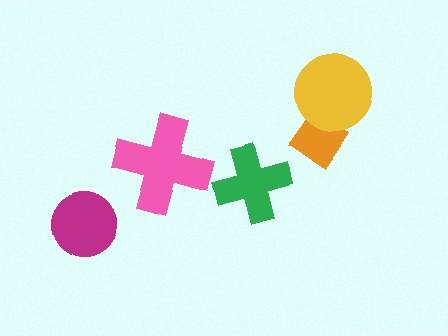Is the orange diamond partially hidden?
Yes, it is partially covered by another shape.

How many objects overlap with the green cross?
0 objects overlap with the green cross.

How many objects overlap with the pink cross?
0 objects overlap with the pink cross.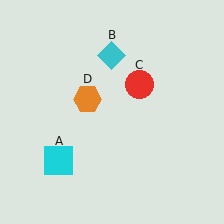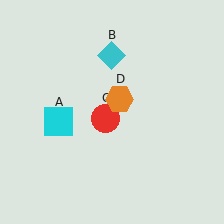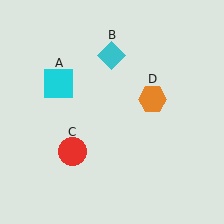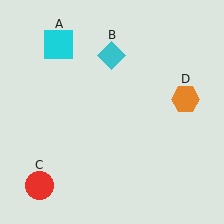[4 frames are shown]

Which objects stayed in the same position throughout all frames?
Cyan diamond (object B) remained stationary.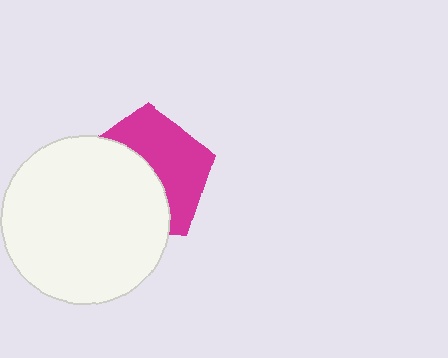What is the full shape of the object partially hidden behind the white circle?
The partially hidden object is a magenta pentagon.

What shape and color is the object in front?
The object in front is a white circle.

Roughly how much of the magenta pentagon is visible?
About half of it is visible (roughly 49%).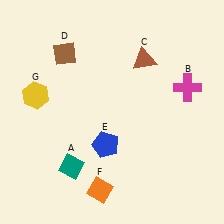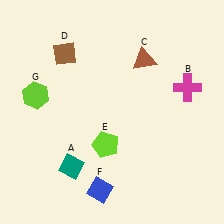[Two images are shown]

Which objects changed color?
E changed from blue to lime. F changed from orange to blue. G changed from yellow to lime.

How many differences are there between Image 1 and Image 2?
There are 3 differences between the two images.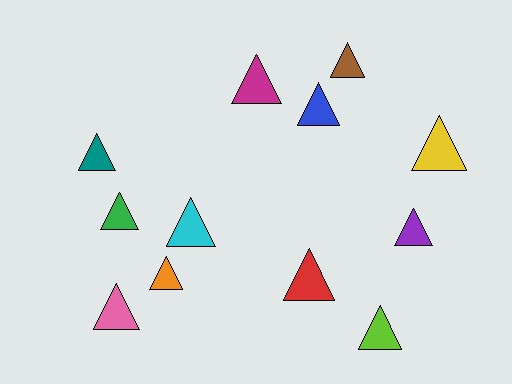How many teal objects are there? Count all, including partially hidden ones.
There is 1 teal object.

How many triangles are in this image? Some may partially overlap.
There are 12 triangles.